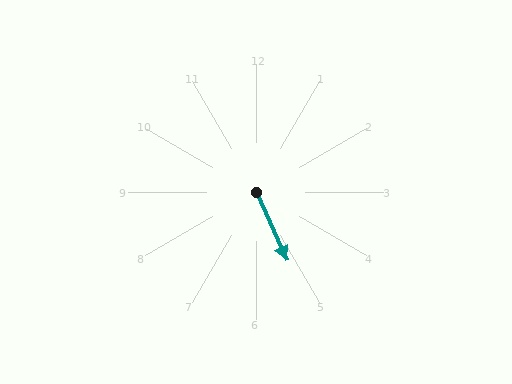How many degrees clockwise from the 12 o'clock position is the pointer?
Approximately 156 degrees.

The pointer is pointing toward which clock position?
Roughly 5 o'clock.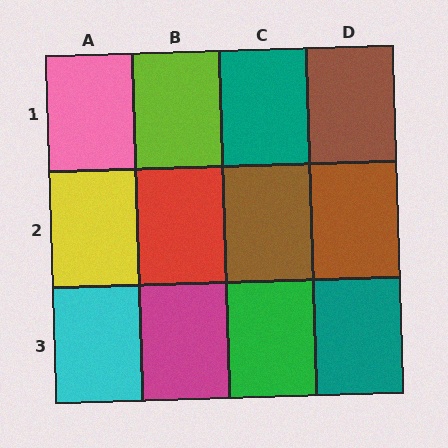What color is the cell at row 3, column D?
Teal.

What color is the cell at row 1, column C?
Teal.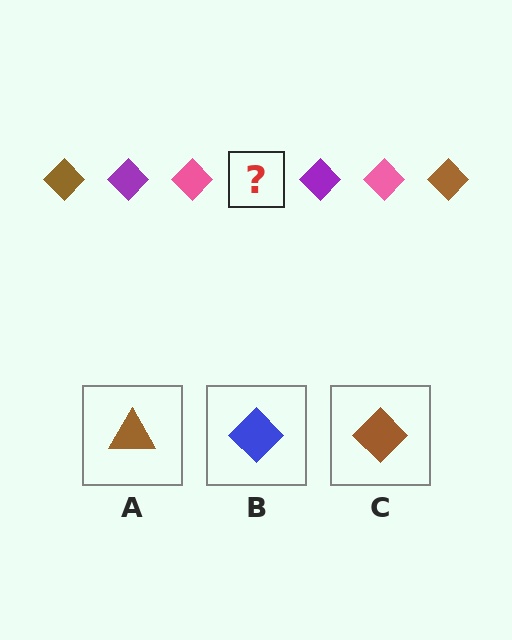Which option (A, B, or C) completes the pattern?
C.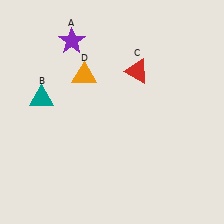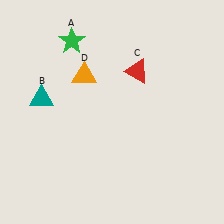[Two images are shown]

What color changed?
The star (A) changed from purple in Image 1 to green in Image 2.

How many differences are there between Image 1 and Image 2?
There is 1 difference between the two images.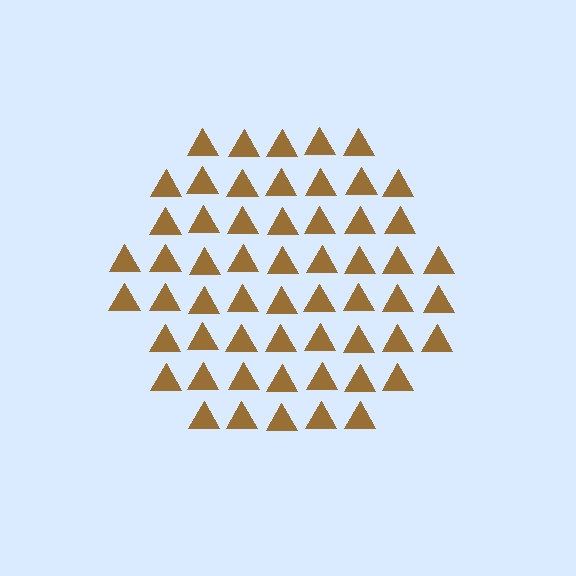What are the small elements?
The small elements are triangles.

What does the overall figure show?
The overall figure shows a hexagon.